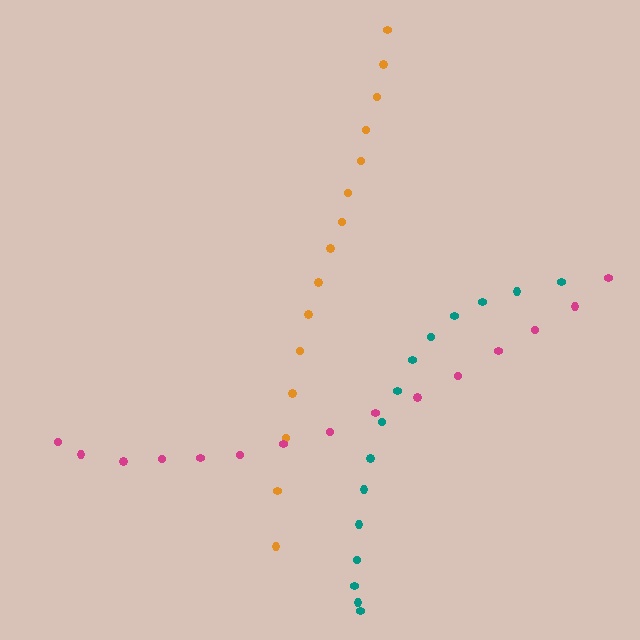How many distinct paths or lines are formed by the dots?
There are 3 distinct paths.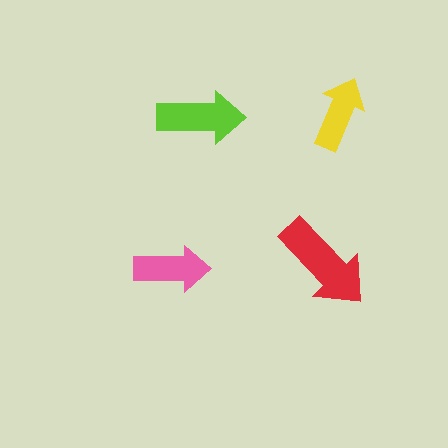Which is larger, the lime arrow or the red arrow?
The red one.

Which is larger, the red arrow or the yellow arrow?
The red one.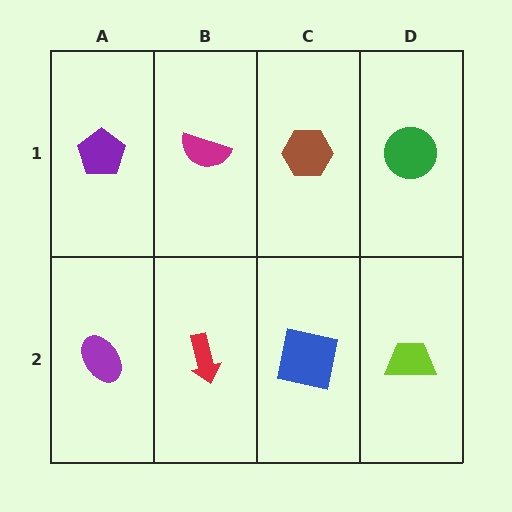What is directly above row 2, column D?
A green circle.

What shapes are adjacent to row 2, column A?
A purple pentagon (row 1, column A), a red arrow (row 2, column B).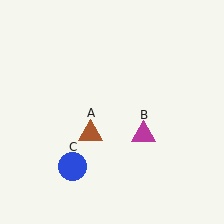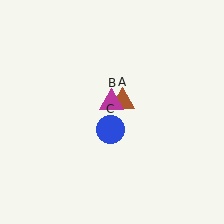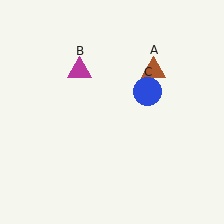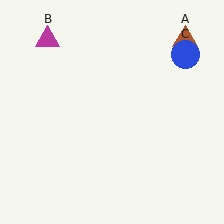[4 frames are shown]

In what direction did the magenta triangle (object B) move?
The magenta triangle (object B) moved up and to the left.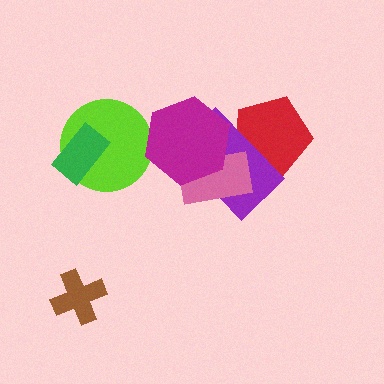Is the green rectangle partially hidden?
No, no other shape covers it.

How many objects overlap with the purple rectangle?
3 objects overlap with the purple rectangle.